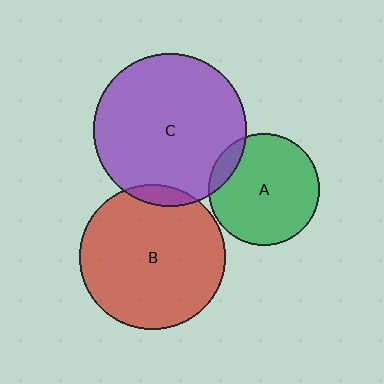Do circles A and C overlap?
Yes.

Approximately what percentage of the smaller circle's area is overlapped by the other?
Approximately 10%.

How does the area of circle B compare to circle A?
Approximately 1.7 times.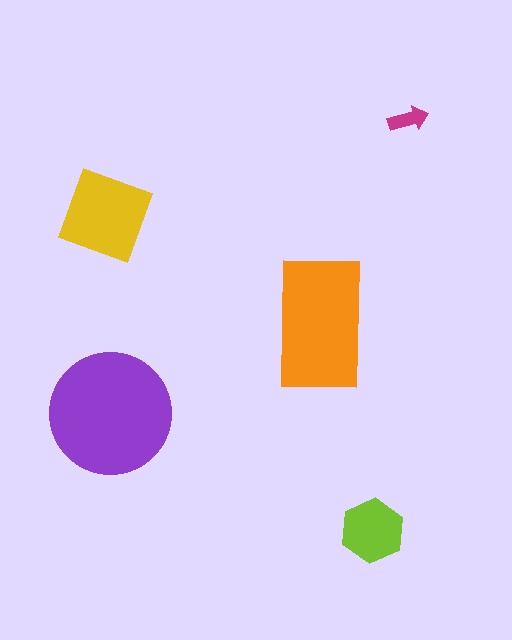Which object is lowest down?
The lime hexagon is bottommost.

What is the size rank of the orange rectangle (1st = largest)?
2nd.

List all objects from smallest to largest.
The magenta arrow, the lime hexagon, the yellow diamond, the orange rectangle, the purple circle.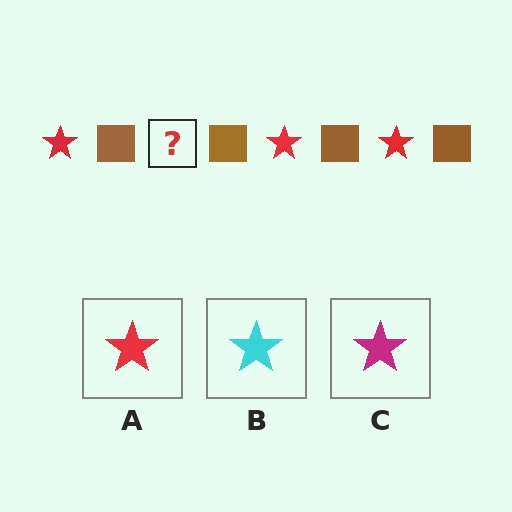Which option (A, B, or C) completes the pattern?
A.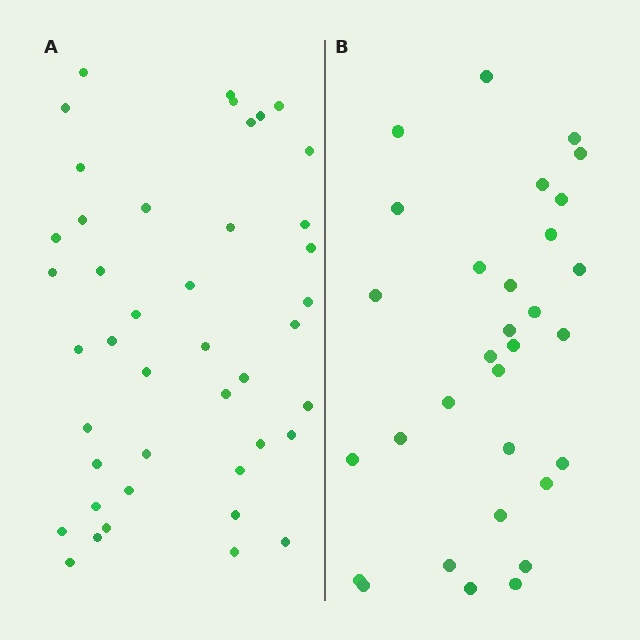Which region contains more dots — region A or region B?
Region A (the left region) has more dots.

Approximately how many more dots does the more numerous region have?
Region A has roughly 12 or so more dots than region B.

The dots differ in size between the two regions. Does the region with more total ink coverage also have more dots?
No. Region B has more total ink coverage because its dots are larger, but region A actually contains more individual dots. Total area can be misleading — the number of items is what matters here.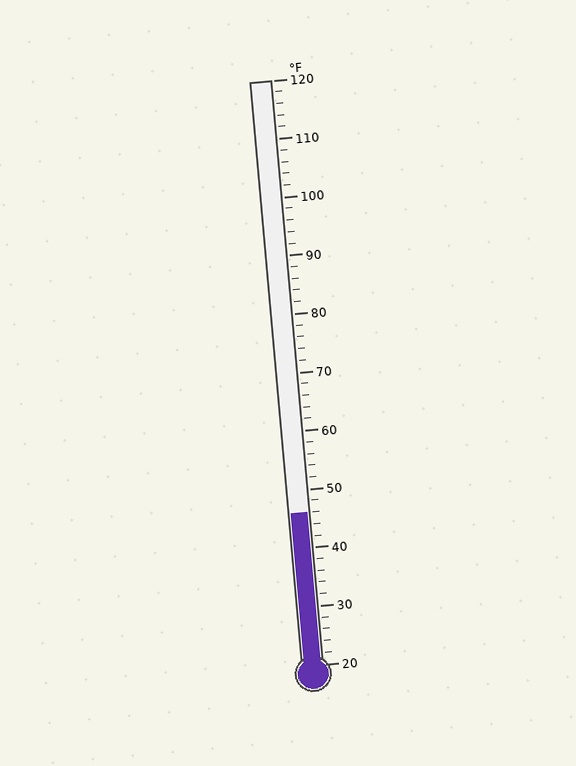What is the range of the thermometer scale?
The thermometer scale ranges from 20°F to 120°F.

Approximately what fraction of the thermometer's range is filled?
The thermometer is filled to approximately 25% of its range.